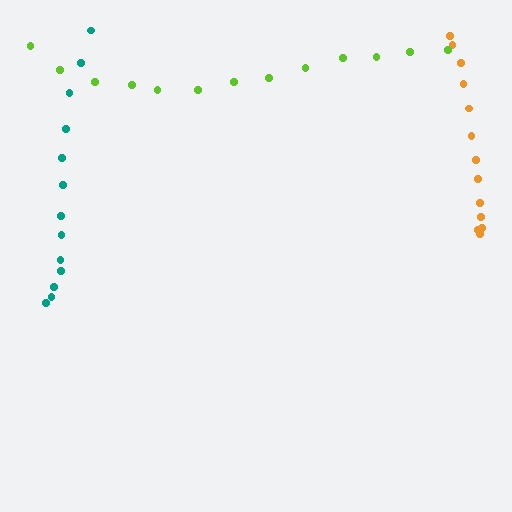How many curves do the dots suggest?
There are 3 distinct paths.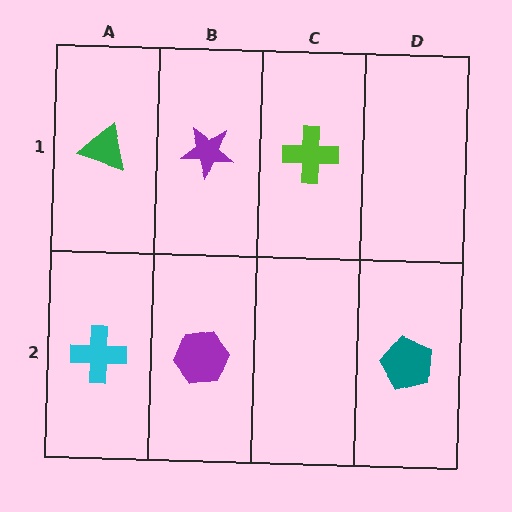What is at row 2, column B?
A purple hexagon.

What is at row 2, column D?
A teal pentagon.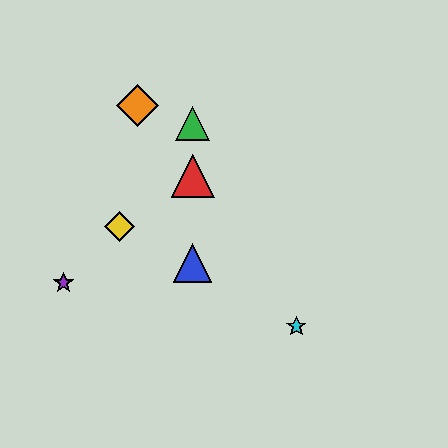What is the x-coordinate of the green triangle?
The green triangle is at x≈193.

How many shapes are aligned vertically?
3 shapes (the red triangle, the blue triangle, the green triangle) are aligned vertically.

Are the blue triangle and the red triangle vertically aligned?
Yes, both are at x≈193.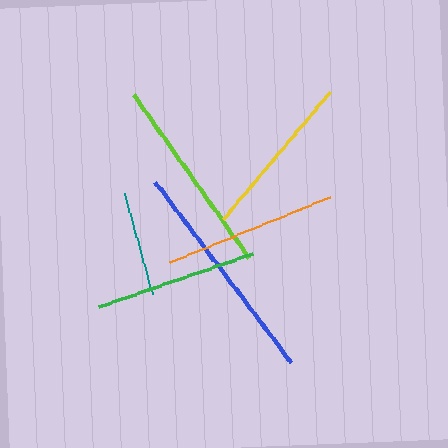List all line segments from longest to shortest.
From longest to shortest: blue, lime, orange, yellow, green, teal.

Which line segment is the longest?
The blue line is the longest at approximately 226 pixels.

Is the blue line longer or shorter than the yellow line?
The blue line is longer than the yellow line.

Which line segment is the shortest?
The teal line is the shortest at approximately 105 pixels.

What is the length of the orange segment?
The orange segment is approximately 174 pixels long.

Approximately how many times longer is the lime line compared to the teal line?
The lime line is approximately 1.9 times the length of the teal line.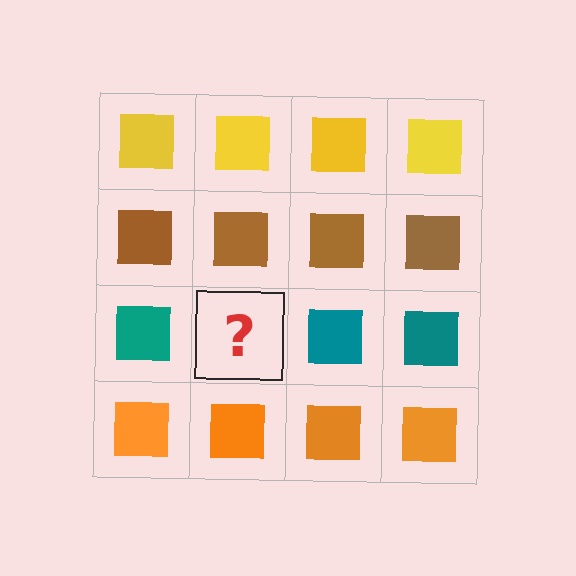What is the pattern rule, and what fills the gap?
The rule is that each row has a consistent color. The gap should be filled with a teal square.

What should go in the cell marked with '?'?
The missing cell should contain a teal square.